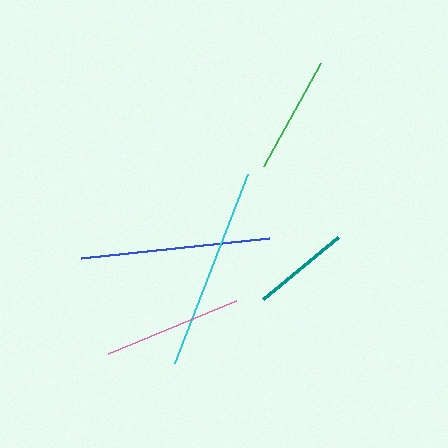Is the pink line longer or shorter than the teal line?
The pink line is longer than the teal line.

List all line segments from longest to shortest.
From longest to shortest: cyan, blue, pink, green, teal.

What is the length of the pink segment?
The pink segment is approximately 139 pixels long.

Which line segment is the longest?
The cyan line is the longest at approximately 203 pixels.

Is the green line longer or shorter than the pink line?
The pink line is longer than the green line.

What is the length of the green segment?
The green segment is approximately 118 pixels long.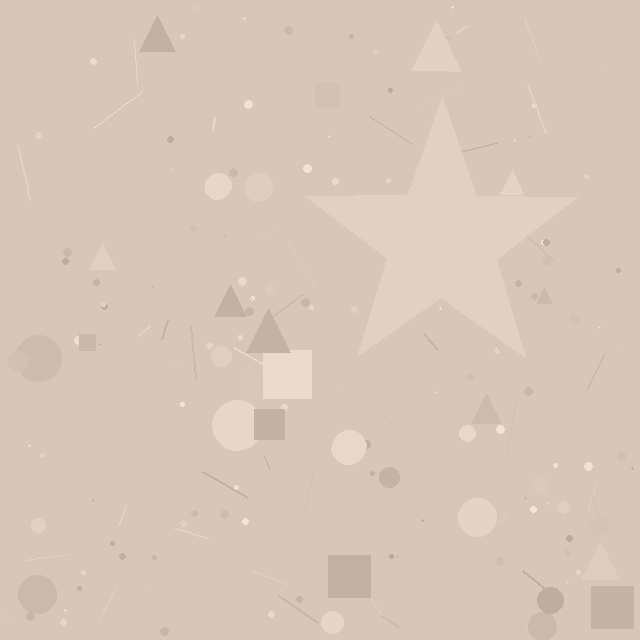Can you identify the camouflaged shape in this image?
The camouflaged shape is a star.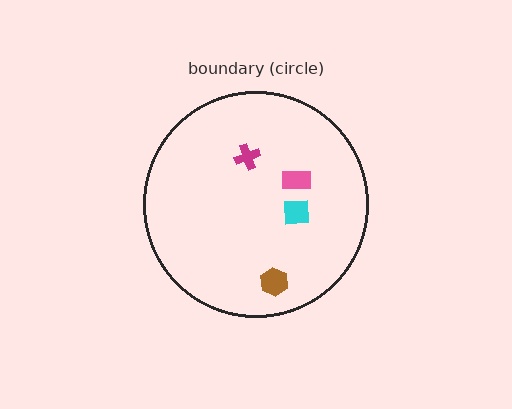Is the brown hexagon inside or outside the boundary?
Inside.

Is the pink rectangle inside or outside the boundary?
Inside.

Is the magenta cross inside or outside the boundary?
Inside.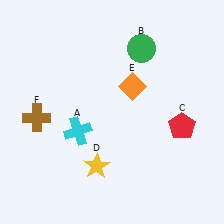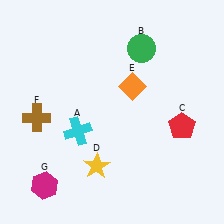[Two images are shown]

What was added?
A magenta hexagon (G) was added in Image 2.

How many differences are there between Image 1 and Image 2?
There is 1 difference between the two images.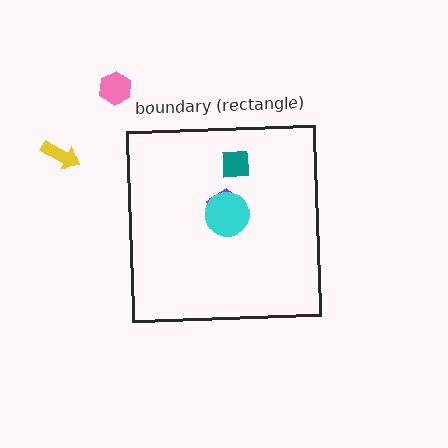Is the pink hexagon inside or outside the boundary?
Outside.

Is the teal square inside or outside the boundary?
Inside.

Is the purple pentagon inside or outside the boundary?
Inside.